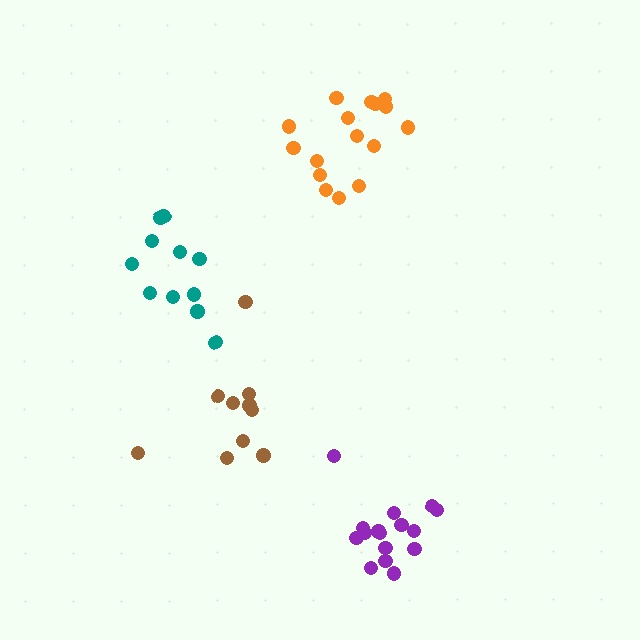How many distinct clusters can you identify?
There are 4 distinct clusters.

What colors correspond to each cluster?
The clusters are colored: orange, purple, brown, teal.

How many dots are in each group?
Group 1: 16 dots, Group 2: 16 dots, Group 3: 10 dots, Group 4: 11 dots (53 total).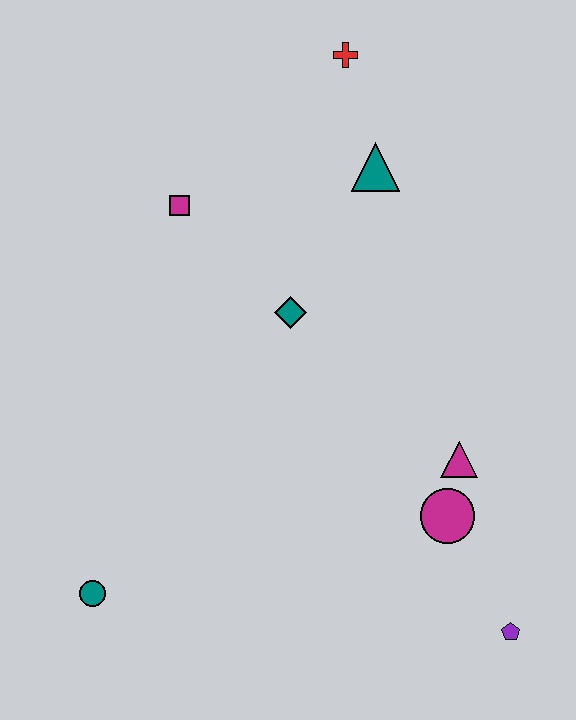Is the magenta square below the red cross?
Yes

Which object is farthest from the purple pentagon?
The red cross is farthest from the purple pentagon.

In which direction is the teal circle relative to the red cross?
The teal circle is below the red cross.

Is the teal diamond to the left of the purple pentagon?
Yes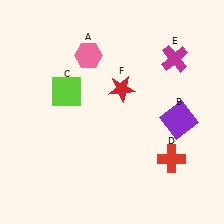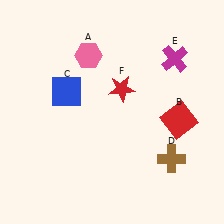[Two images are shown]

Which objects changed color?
B changed from purple to red. C changed from lime to blue. D changed from red to brown.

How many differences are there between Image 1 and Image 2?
There are 3 differences between the two images.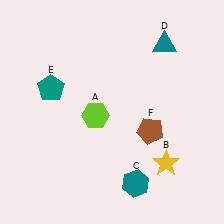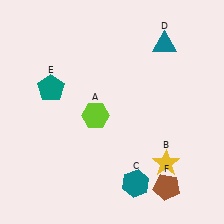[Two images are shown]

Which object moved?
The brown pentagon (F) moved down.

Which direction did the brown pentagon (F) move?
The brown pentagon (F) moved down.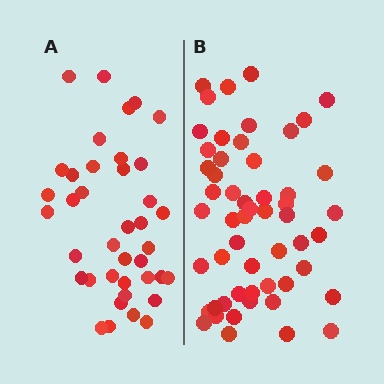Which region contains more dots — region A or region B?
Region B (the right region) has more dots.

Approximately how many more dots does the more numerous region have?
Region B has approximately 15 more dots than region A.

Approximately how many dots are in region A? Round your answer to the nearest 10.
About 40 dots. (The exact count is 39, which rounds to 40.)